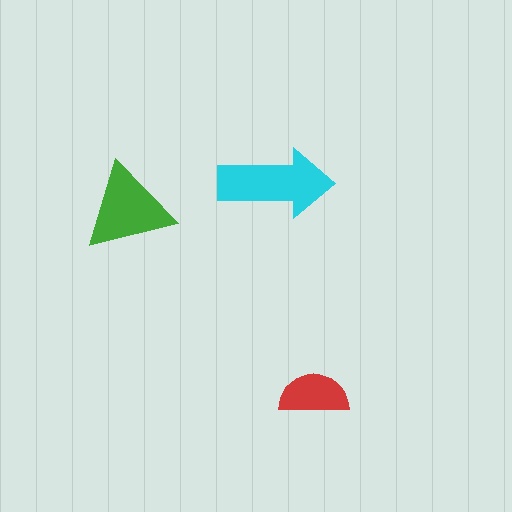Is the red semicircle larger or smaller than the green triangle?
Smaller.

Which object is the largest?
The cyan arrow.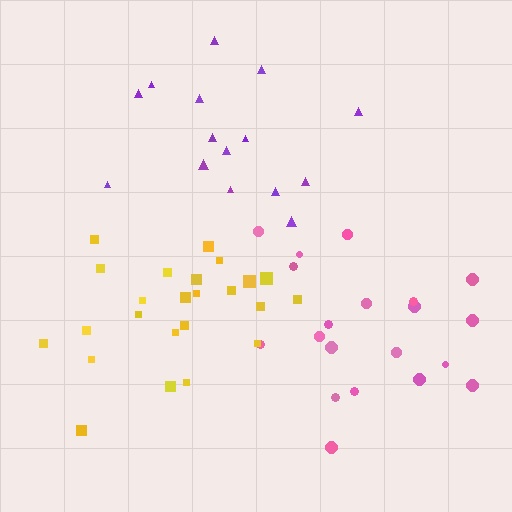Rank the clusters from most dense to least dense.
yellow, pink, purple.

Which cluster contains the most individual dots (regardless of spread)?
Yellow (24).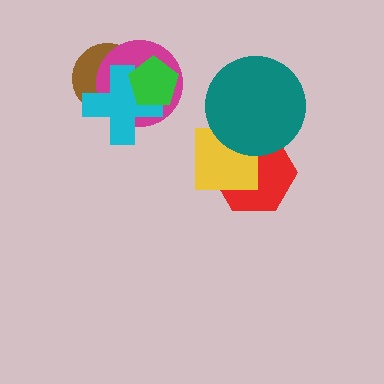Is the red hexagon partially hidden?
Yes, it is partially covered by another shape.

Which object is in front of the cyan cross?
The green pentagon is in front of the cyan cross.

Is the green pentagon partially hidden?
No, no other shape covers it.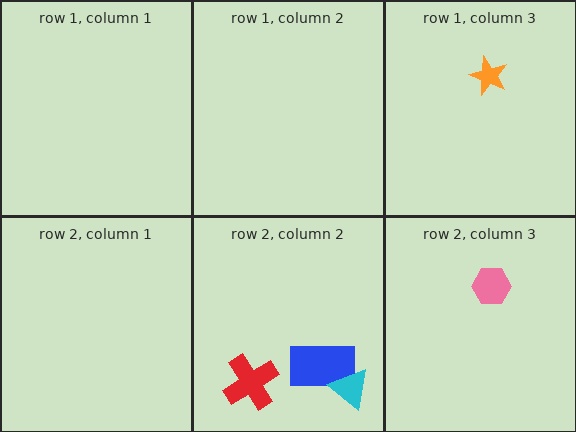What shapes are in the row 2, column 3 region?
The pink hexagon.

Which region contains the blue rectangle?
The row 2, column 2 region.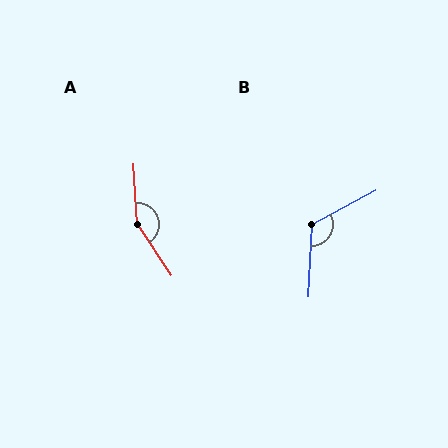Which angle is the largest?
A, at approximately 149 degrees.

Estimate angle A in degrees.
Approximately 149 degrees.